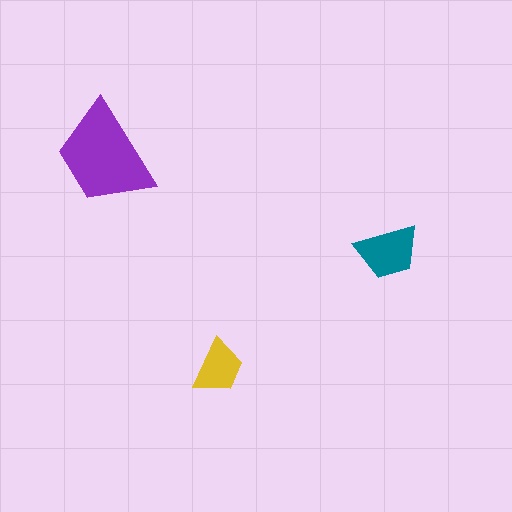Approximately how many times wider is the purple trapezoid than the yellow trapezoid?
About 2 times wider.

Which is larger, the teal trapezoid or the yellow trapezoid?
The teal one.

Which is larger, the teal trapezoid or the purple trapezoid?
The purple one.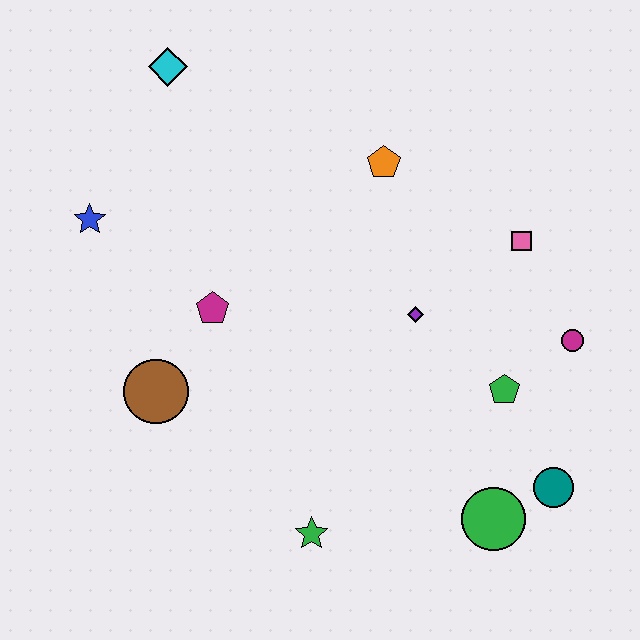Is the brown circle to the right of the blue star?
Yes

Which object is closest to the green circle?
The teal circle is closest to the green circle.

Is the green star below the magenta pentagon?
Yes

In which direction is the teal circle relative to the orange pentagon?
The teal circle is below the orange pentagon.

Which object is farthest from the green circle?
The cyan diamond is farthest from the green circle.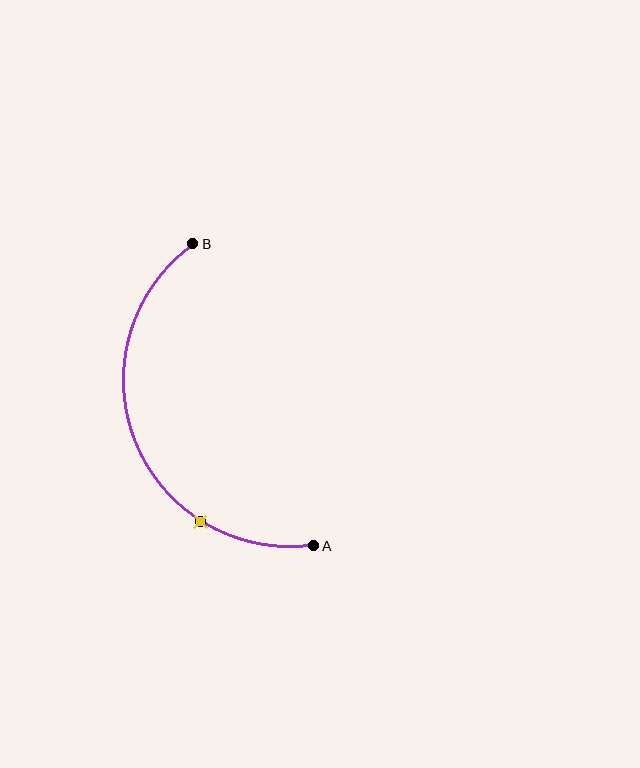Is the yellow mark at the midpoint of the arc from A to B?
No. The yellow mark lies on the arc but is closer to endpoint A. The arc midpoint would be at the point on the curve equidistant along the arc from both A and B.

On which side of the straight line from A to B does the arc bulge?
The arc bulges to the left of the straight line connecting A and B.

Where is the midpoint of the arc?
The arc midpoint is the point on the curve farthest from the straight line joining A and B. It sits to the left of that line.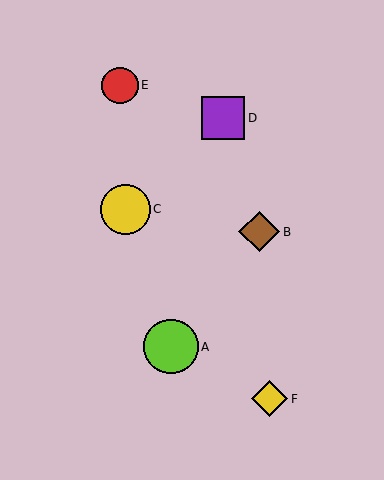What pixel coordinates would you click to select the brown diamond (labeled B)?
Click at (259, 232) to select the brown diamond B.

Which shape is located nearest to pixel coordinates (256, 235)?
The brown diamond (labeled B) at (259, 232) is nearest to that location.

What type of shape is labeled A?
Shape A is a lime circle.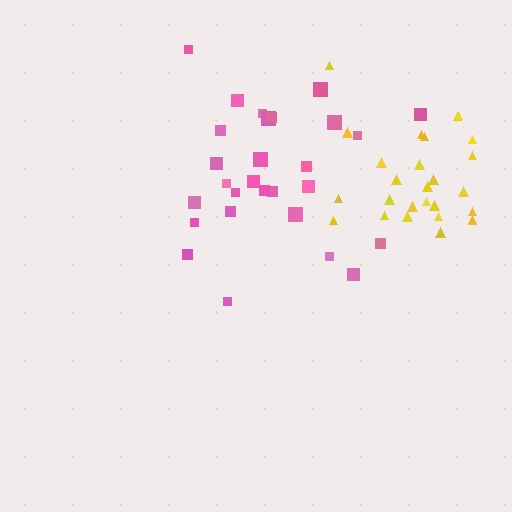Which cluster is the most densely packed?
Yellow.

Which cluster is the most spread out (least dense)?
Pink.